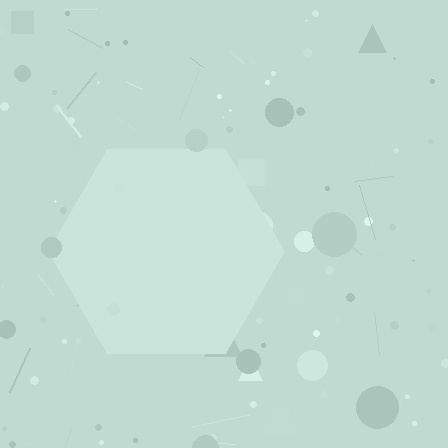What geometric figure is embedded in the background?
A hexagon is embedded in the background.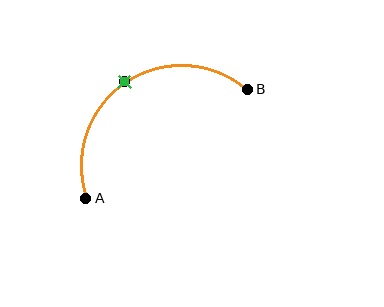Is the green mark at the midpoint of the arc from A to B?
Yes. The green mark lies on the arc at equal arc-length from both A and B — it is the arc midpoint.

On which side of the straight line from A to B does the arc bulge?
The arc bulges above and to the left of the straight line connecting A and B.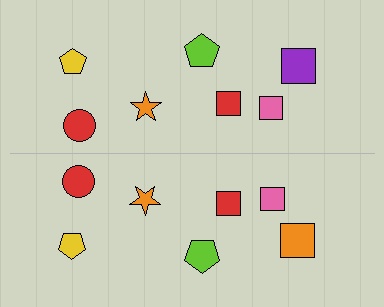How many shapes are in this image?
There are 14 shapes in this image.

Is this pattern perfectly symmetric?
No, the pattern is not perfectly symmetric. The orange square on the bottom side breaks the symmetry — its mirror counterpart is purple.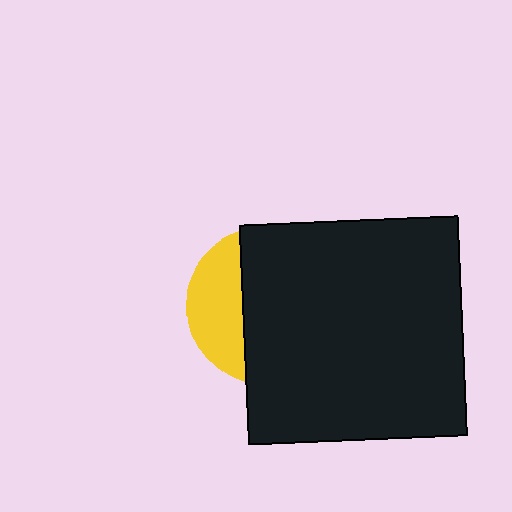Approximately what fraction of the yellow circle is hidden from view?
Roughly 68% of the yellow circle is hidden behind the black square.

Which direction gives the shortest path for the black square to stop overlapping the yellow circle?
Moving right gives the shortest separation.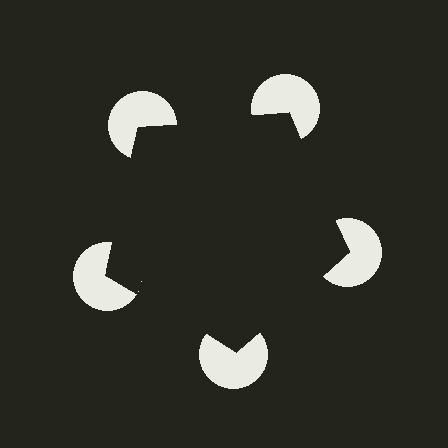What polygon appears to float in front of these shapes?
An illusory pentagon — its edges are inferred from the aligned wedge cuts in the pac-man discs, not physically drawn.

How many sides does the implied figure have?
5 sides.